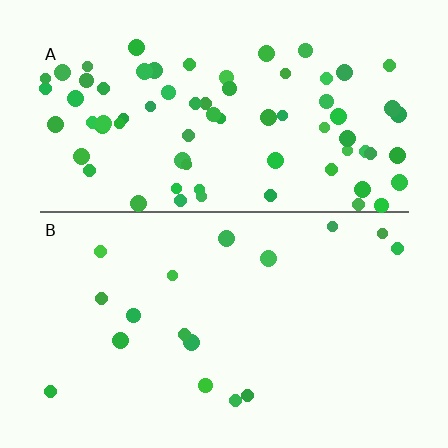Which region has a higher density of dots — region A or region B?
A (the top).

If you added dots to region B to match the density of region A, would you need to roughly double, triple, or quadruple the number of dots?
Approximately quadruple.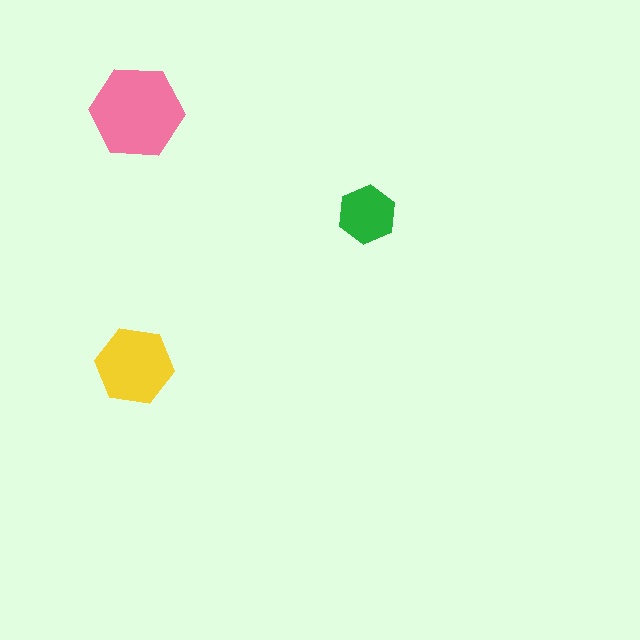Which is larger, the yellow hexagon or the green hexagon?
The yellow one.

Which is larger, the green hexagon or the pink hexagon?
The pink one.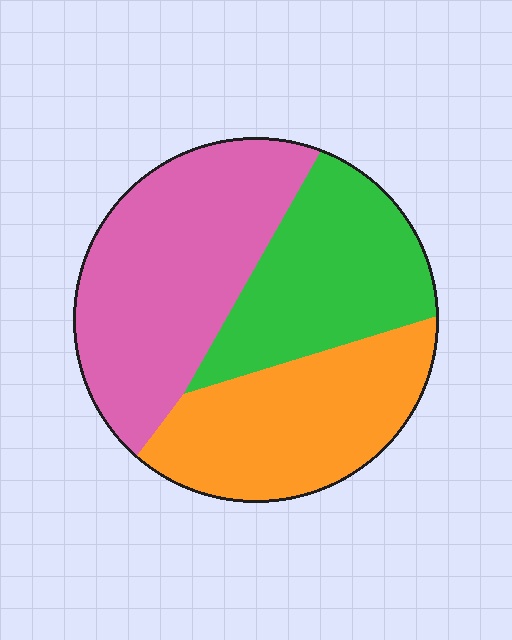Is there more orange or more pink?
Pink.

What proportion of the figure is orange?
Orange takes up between a quarter and a half of the figure.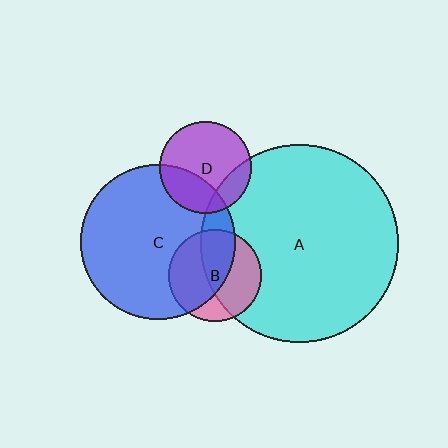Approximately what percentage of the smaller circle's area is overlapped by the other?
Approximately 20%.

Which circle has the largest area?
Circle A (cyan).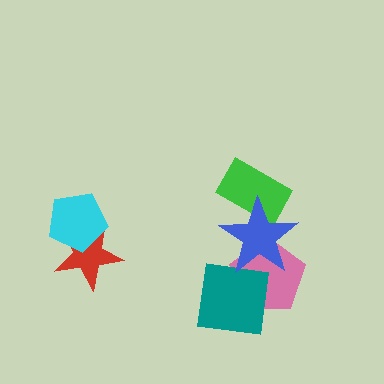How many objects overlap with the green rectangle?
1 object overlaps with the green rectangle.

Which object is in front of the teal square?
The blue star is in front of the teal square.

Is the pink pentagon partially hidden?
Yes, it is partially covered by another shape.